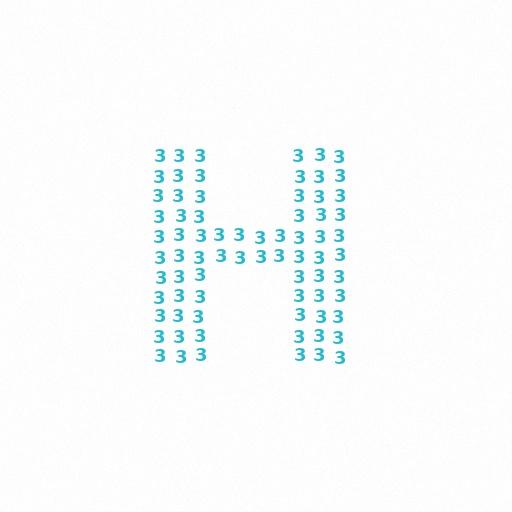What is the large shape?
The large shape is the letter H.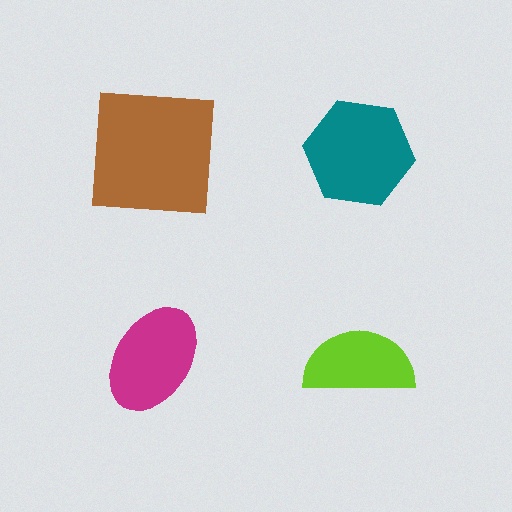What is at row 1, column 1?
A brown square.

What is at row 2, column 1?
A magenta ellipse.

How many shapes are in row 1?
2 shapes.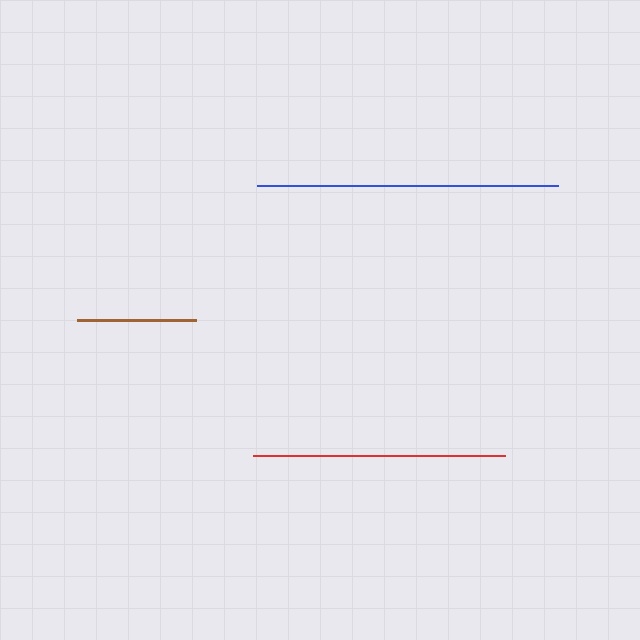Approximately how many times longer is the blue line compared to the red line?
The blue line is approximately 1.2 times the length of the red line.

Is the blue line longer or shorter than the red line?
The blue line is longer than the red line.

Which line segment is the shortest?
The brown line is the shortest at approximately 120 pixels.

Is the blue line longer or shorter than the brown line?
The blue line is longer than the brown line.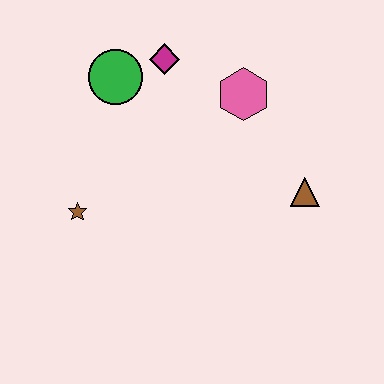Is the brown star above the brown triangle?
No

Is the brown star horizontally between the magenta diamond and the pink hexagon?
No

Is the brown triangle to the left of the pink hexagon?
No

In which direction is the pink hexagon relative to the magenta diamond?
The pink hexagon is to the right of the magenta diamond.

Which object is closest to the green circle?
The magenta diamond is closest to the green circle.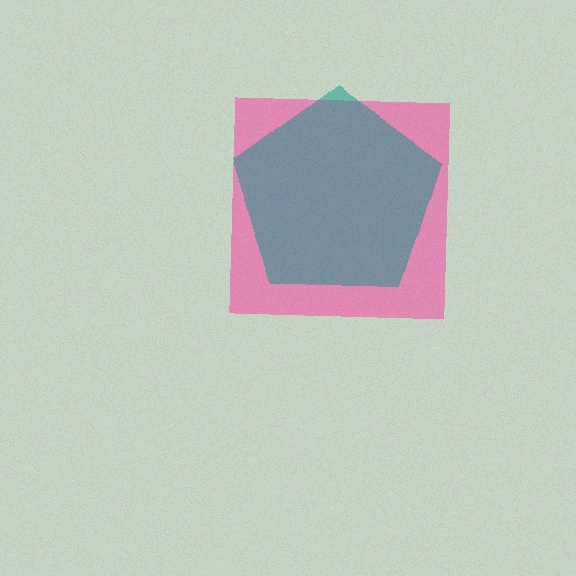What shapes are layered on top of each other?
The layered shapes are: a pink square, a teal pentagon.